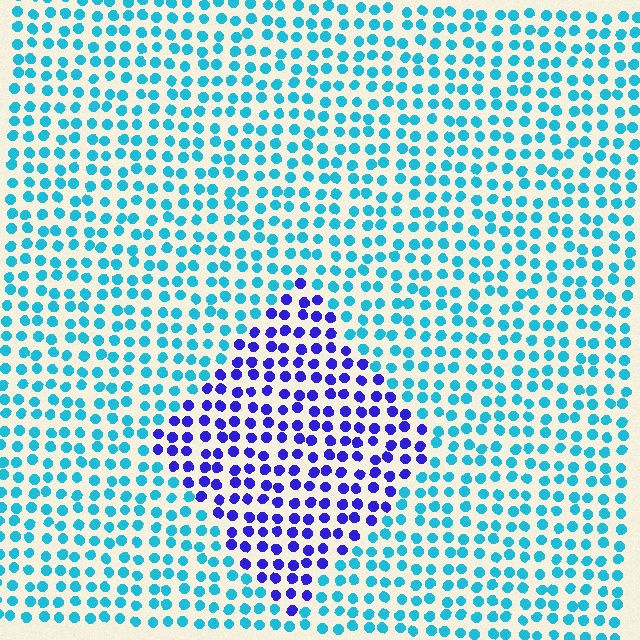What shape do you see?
I see a diamond.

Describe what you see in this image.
The image is filled with small cyan elements in a uniform arrangement. A diamond-shaped region is visible where the elements are tinted to a slightly different hue, forming a subtle color boundary.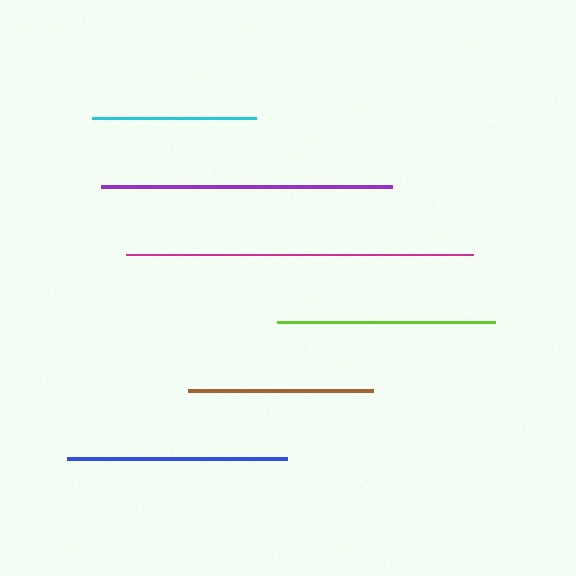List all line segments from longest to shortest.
From longest to shortest: magenta, purple, blue, lime, brown, cyan.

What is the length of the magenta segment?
The magenta segment is approximately 347 pixels long.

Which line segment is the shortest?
The cyan line is the shortest at approximately 164 pixels.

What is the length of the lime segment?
The lime segment is approximately 218 pixels long.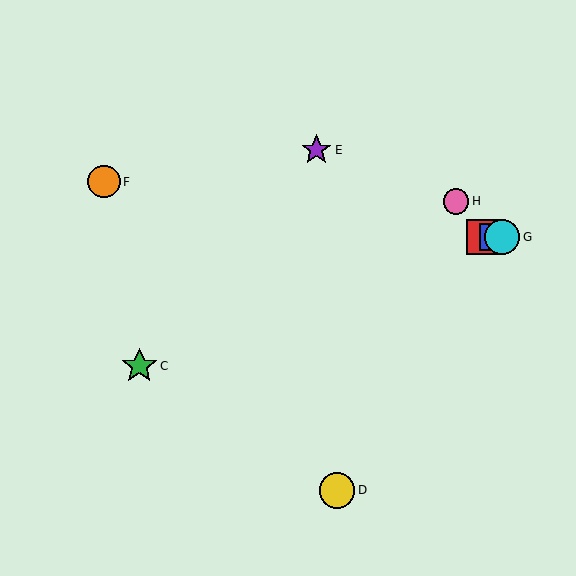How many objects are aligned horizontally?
3 objects (A, B, G) are aligned horizontally.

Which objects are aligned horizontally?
Objects A, B, G are aligned horizontally.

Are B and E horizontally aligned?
No, B is at y≈237 and E is at y≈150.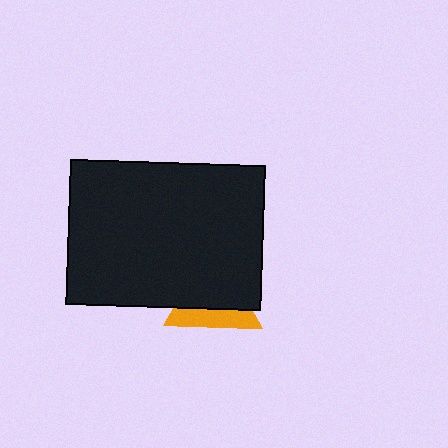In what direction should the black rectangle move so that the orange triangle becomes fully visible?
The black rectangle should move up. That is the shortest direction to clear the overlap and leave the orange triangle fully visible.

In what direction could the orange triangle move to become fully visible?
The orange triangle could move down. That would shift it out from behind the black rectangle entirely.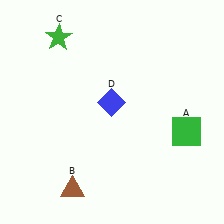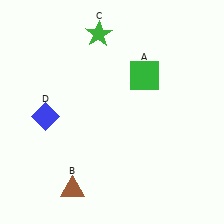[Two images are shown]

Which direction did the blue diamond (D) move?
The blue diamond (D) moved left.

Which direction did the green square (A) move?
The green square (A) moved up.